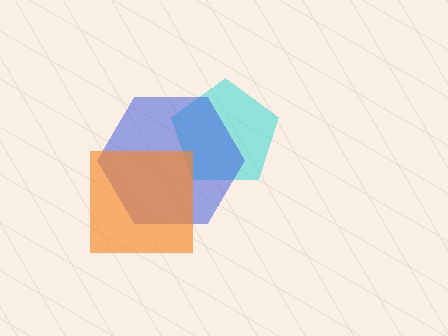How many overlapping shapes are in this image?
There are 3 overlapping shapes in the image.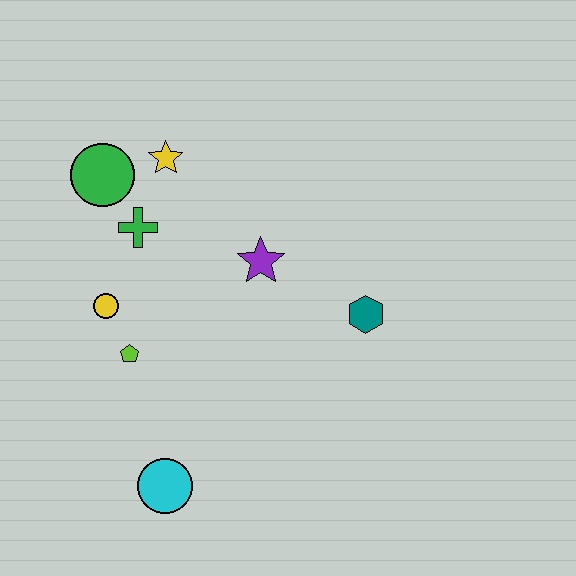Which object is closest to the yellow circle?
The lime pentagon is closest to the yellow circle.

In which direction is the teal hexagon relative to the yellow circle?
The teal hexagon is to the right of the yellow circle.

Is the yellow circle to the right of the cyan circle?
No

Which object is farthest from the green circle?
The cyan circle is farthest from the green circle.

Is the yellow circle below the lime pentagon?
No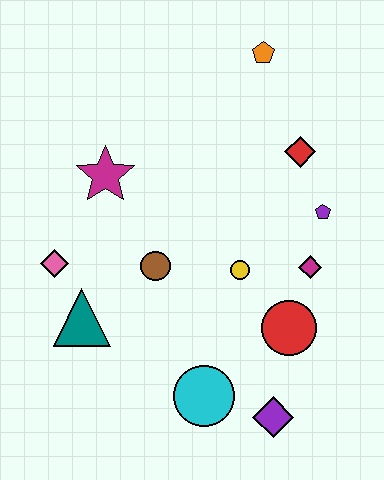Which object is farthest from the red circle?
The orange pentagon is farthest from the red circle.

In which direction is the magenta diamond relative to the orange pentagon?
The magenta diamond is below the orange pentagon.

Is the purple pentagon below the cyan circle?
No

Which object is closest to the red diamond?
The purple pentagon is closest to the red diamond.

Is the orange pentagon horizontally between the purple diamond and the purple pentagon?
No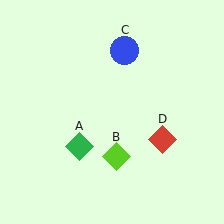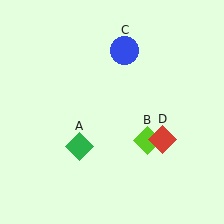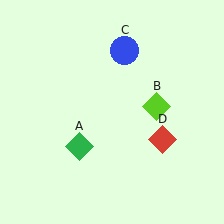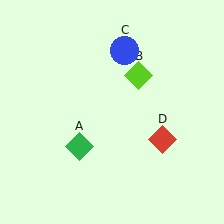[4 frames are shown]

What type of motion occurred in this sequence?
The lime diamond (object B) rotated counterclockwise around the center of the scene.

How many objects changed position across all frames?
1 object changed position: lime diamond (object B).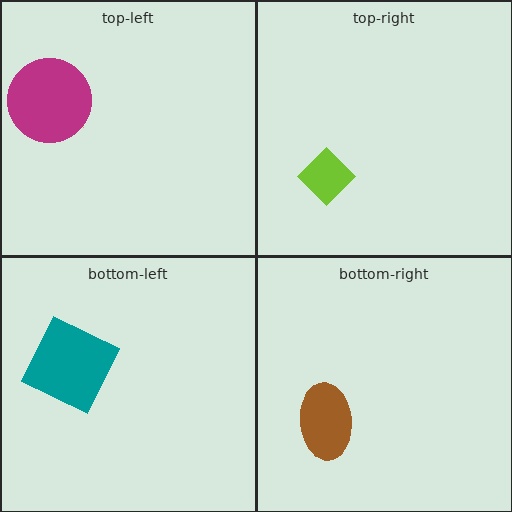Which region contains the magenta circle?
The top-left region.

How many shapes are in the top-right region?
1.